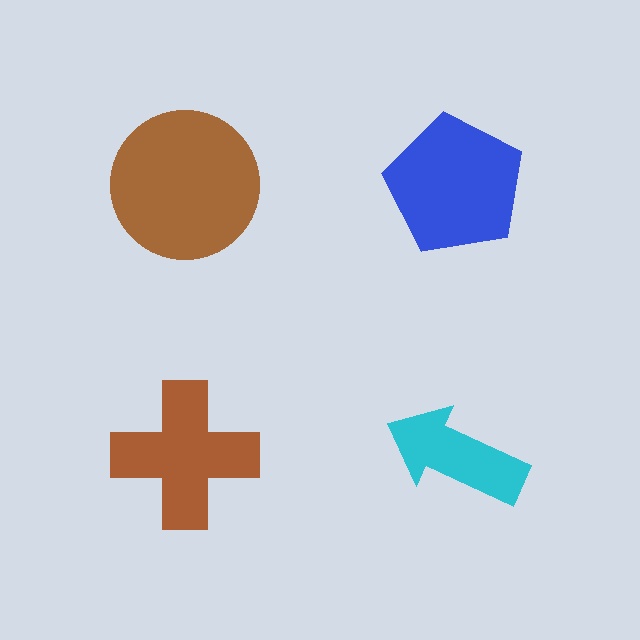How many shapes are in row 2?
2 shapes.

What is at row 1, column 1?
A brown circle.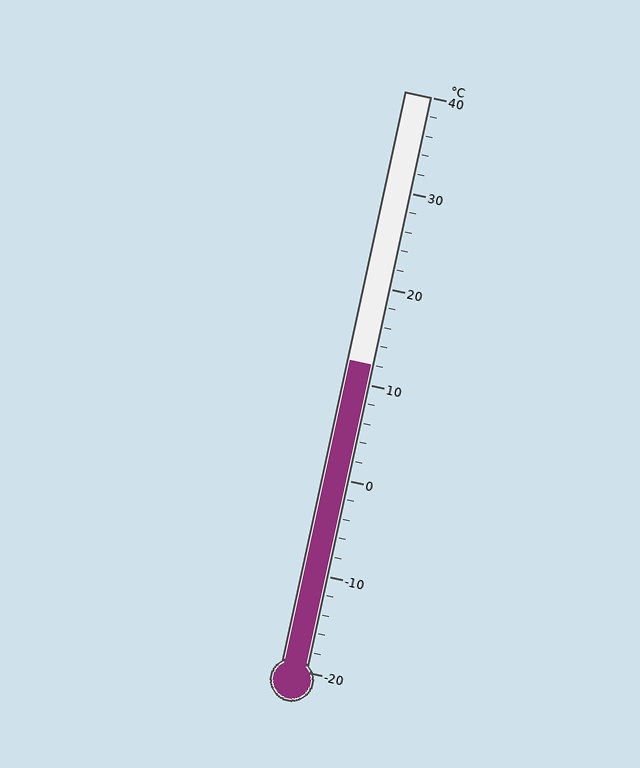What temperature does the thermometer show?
The thermometer shows approximately 12°C.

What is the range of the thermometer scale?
The thermometer scale ranges from -20°C to 40°C.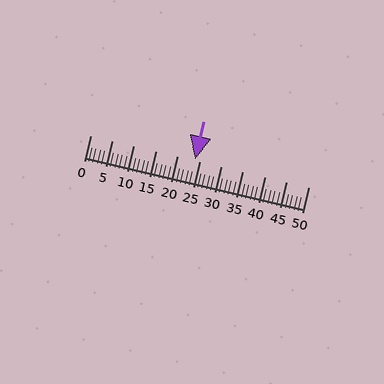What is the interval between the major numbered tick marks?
The major tick marks are spaced 5 units apart.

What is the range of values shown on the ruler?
The ruler shows values from 0 to 50.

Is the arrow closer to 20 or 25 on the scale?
The arrow is closer to 25.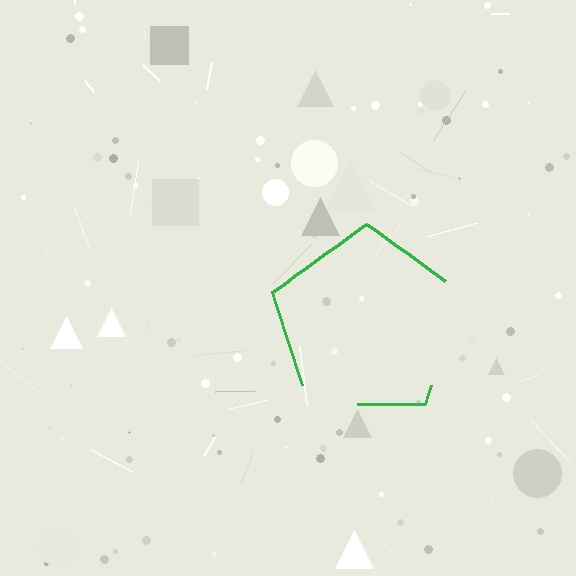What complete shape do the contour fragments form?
The contour fragments form a pentagon.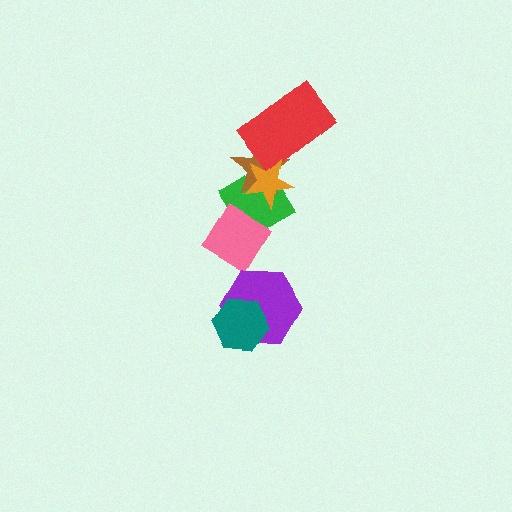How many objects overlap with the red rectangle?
2 objects overlap with the red rectangle.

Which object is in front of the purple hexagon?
The teal hexagon is in front of the purple hexagon.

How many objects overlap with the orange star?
3 objects overlap with the orange star.